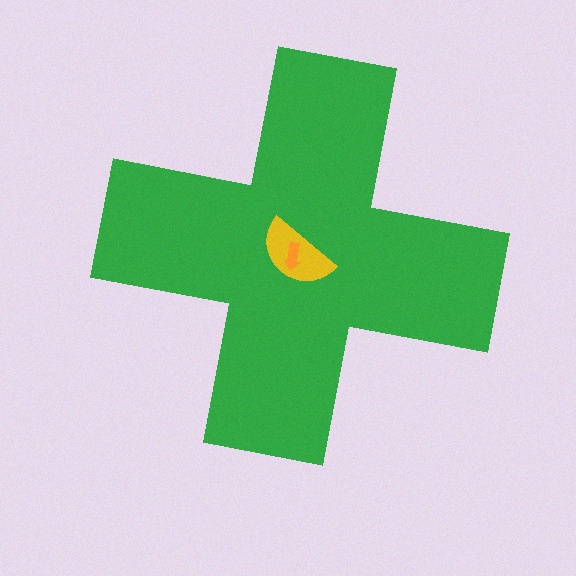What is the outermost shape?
The green cross.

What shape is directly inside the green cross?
The yellow semicircle.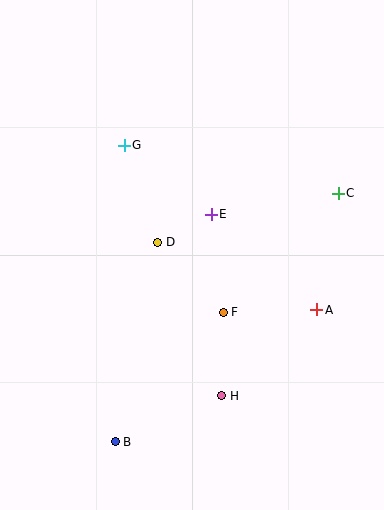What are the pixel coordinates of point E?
Point E is at (211, 214).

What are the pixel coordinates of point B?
Point B is at (115, 442).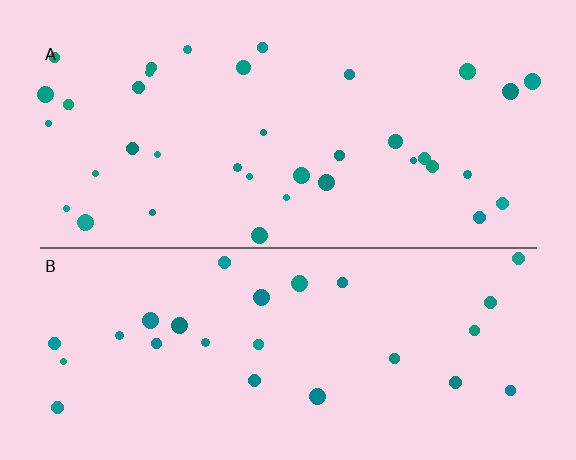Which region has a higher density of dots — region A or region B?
A (the top).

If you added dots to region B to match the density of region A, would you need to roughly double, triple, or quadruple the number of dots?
Approximately double.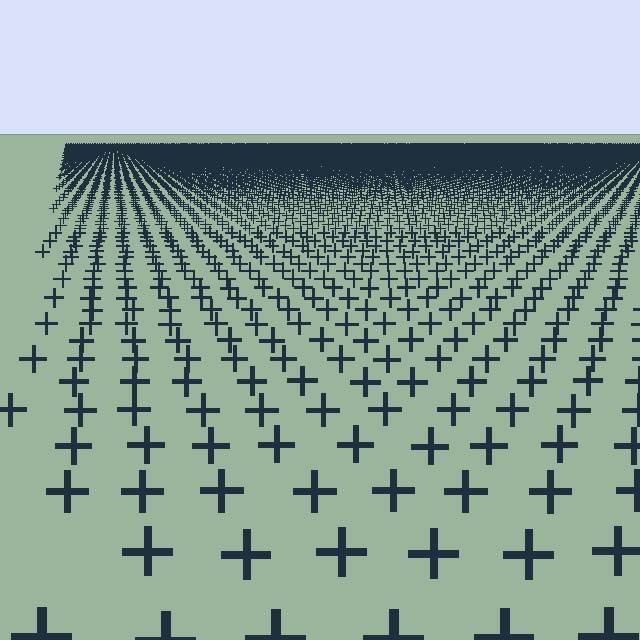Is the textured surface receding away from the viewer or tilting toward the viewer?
The surface is receding away from the viewer. Texture elements get smaller and denser toward the top.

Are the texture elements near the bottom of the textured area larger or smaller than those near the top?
Larger. Near the bottom, elements are closer to the viewer and appear at a bigger on-screen size.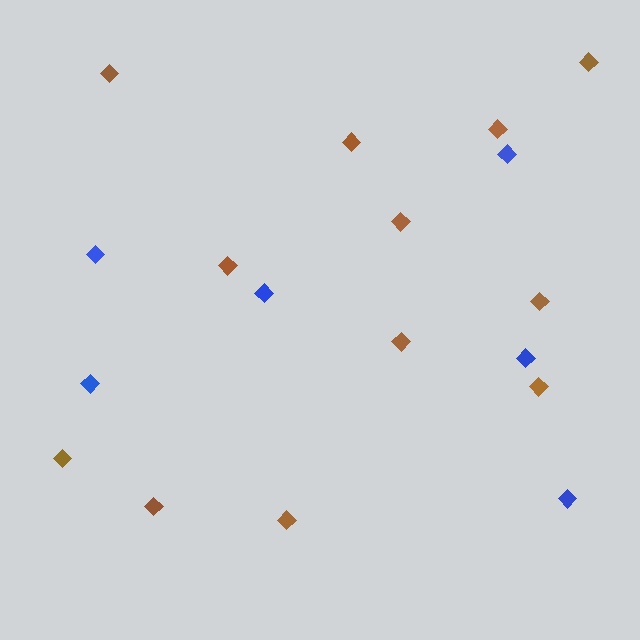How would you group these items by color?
There are 2 groups: one group of blue diamonds (6) and one group of brown diamonds (12).